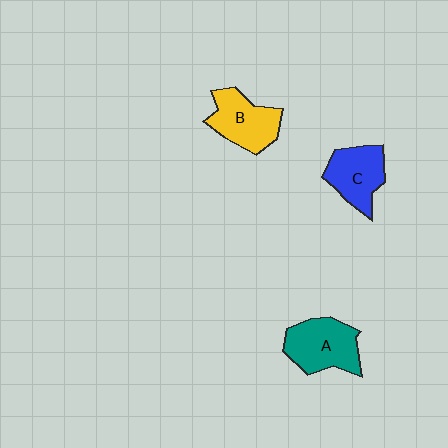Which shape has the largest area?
Shape A (teal).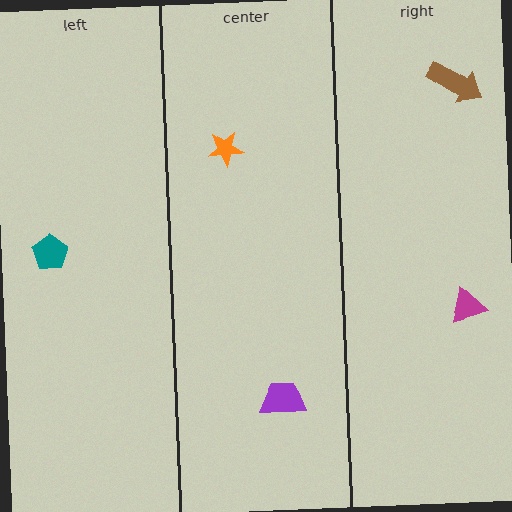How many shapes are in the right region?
2.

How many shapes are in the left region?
1.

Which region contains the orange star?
The center region.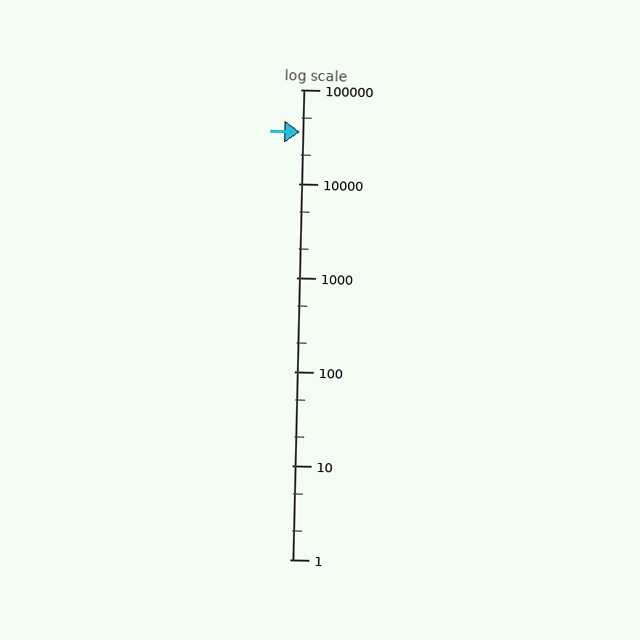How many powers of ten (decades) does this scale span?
The scale spans 5 decades, from 1 to 100000.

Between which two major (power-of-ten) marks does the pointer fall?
The pointer is between 10000 and 100000.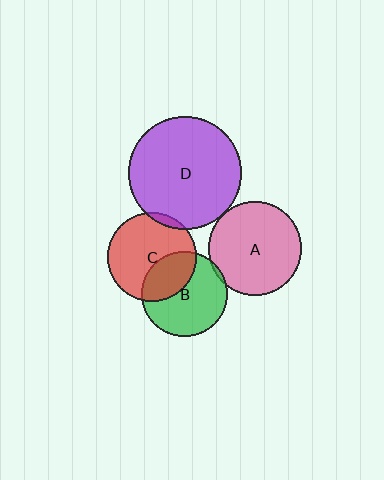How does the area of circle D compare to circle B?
Approximately 1.8 times.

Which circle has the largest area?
Circle D (purple).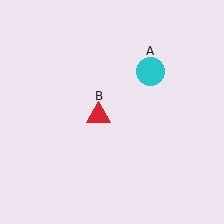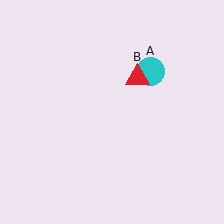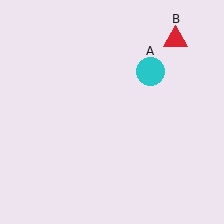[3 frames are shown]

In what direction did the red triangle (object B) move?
The red triangle (object B) moved up and to the right.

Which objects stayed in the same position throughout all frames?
Cyan circle (object A) remained stationary.